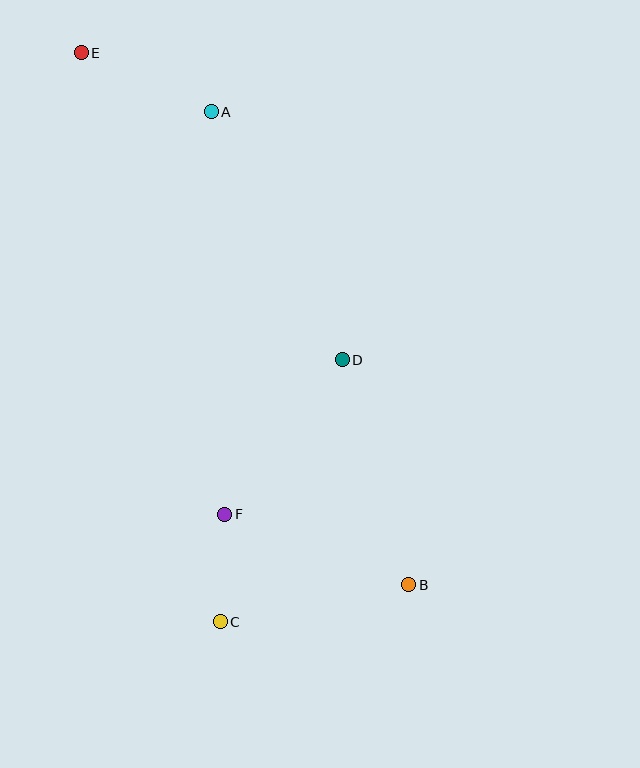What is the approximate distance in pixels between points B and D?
The distance between B and D is approximately 235 pixels.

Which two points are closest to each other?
Points C and F are closest to each other.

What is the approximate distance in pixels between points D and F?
The distance between D and F is approximately 194 pixels.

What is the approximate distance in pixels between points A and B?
The distance between A and B is approximately 512 pixels.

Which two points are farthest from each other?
Points B and E are farthest from each other.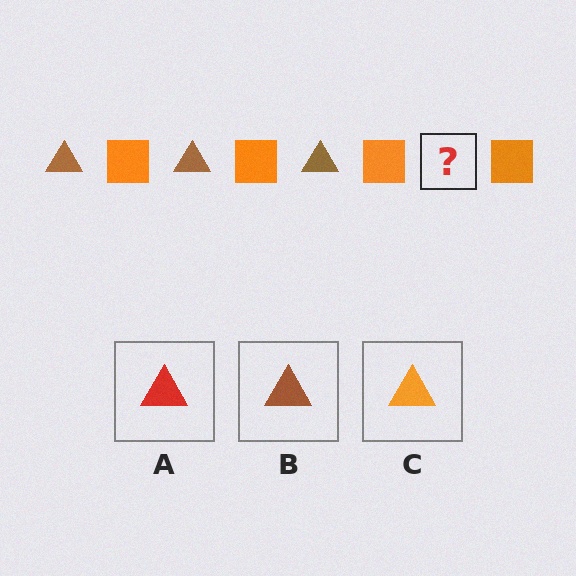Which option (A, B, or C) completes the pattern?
B.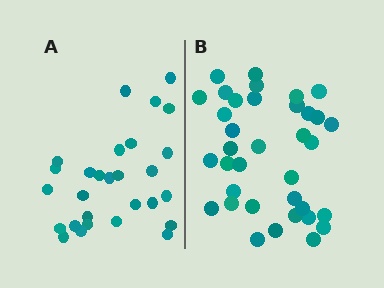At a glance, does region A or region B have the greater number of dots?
Region B (the right region) has more dots.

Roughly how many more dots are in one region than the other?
Region B has roughly 8 or so more dots than region A.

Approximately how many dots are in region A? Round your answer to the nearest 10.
About 30 dots. (The exact count is 28, which rounds to 30.)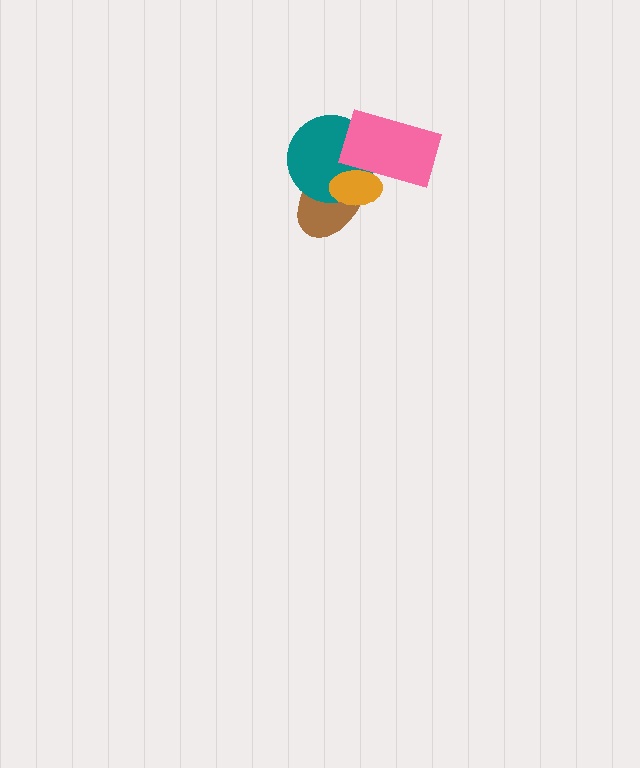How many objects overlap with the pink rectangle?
3 objects overlap with the pink rectangle.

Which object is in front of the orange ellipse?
The pink rectangle is in front of the orange ellipse.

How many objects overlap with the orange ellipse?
3 objects overlap with the orange ellipse.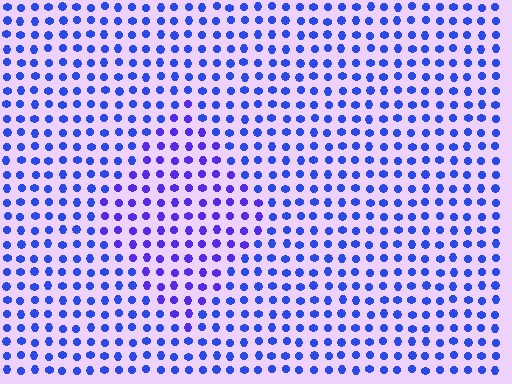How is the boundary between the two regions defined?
The boundary is defined purely by a slight shift in hue (about 24 degrees). Spacing, size, and orientation are identical on both sides.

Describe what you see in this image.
The image is filled with small blue elements in a uniform arrangement. A diamond-shaped region is visible where the elements are tinted to a slightly different hue, forming a subtle color boundary.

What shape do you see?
I see a diamond.